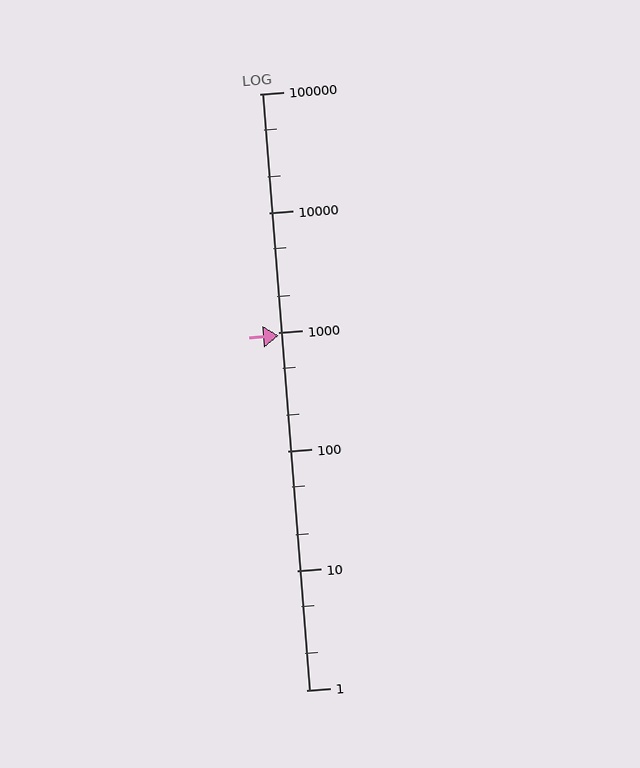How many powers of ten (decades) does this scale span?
The scale spans 5 decades, from 1 to 100000.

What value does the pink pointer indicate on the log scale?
The pointer indicates approximately 930.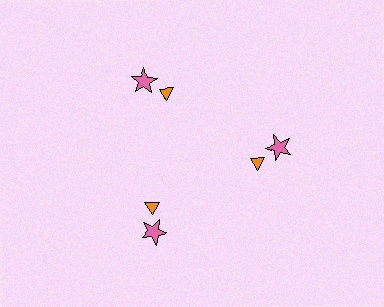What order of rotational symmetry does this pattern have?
This pattern has 3-fold rotational symmetry.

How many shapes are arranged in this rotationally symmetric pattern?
There are 6 shapes, arranged in 3 groups of 2.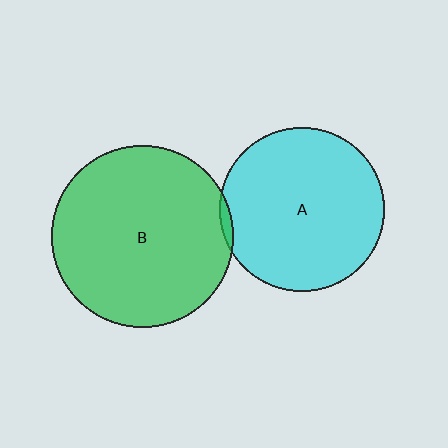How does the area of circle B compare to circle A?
Approximately 1.2 times.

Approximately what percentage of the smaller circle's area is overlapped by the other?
Approximately 5%.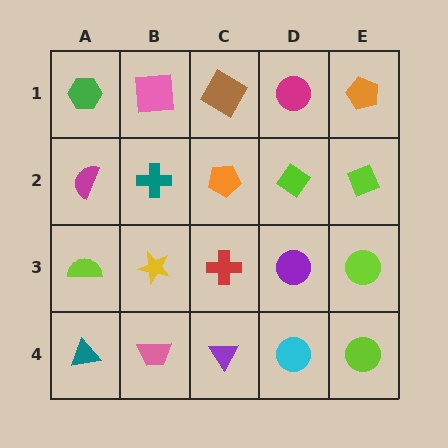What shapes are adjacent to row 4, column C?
A red cross (row 3, column C), a pink trapezoid (row 4, column B), a cyan circle (row 4, column D).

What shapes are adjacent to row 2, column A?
A green hexagon (row 1, column A), a lime semicircle (row 3, column A), a teal cross (row 2, column B).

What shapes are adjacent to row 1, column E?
A lime diamond (row 2, column E), a magenta circle (row 1, column D).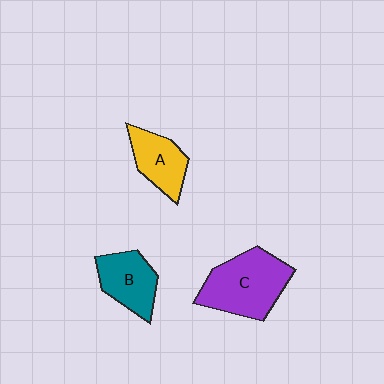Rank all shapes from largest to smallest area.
From largest to smallest: C (purple), B (teal), A (yellow).